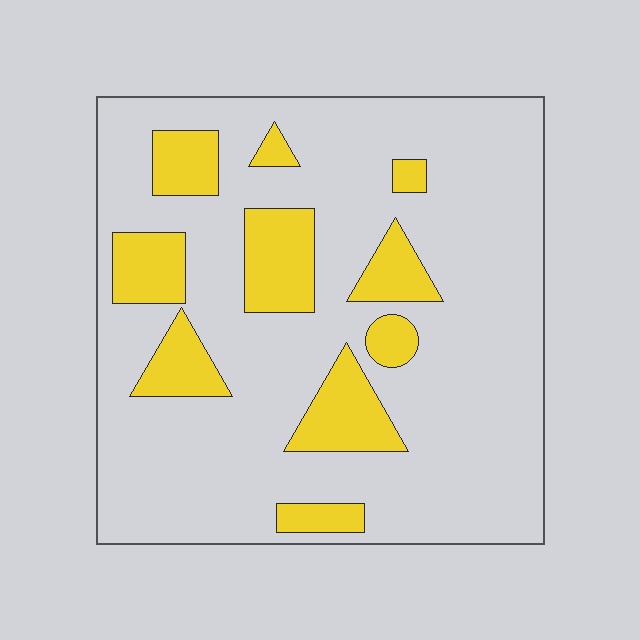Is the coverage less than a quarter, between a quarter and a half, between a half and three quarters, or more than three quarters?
Less than a quarter.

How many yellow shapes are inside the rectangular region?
10.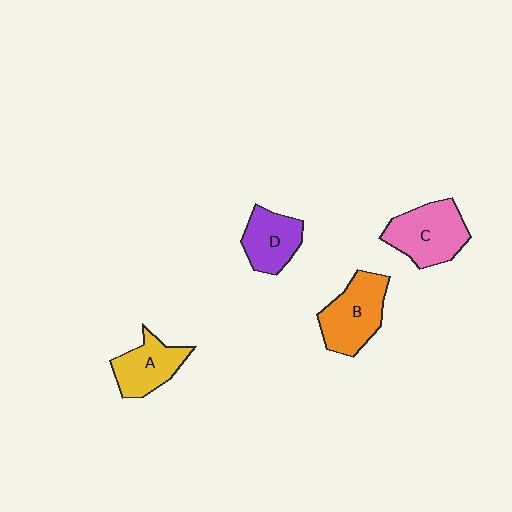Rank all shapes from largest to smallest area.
From largest to smallest: C (pink), B (orange), A (yellow), D (purple).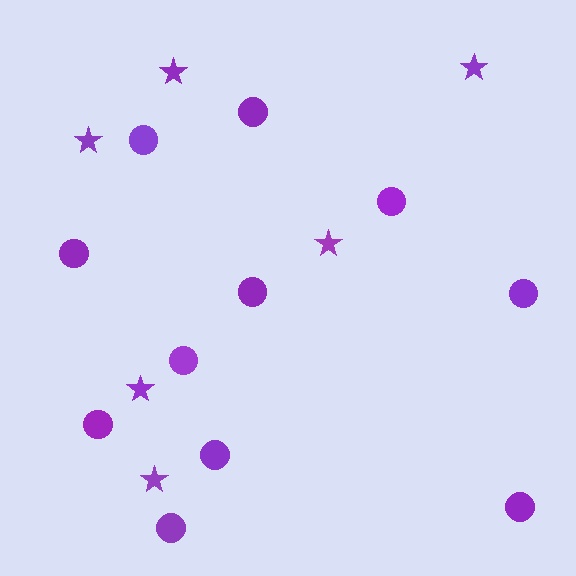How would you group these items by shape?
There are 2 groups: one group of stars (6) and one group of circles (11).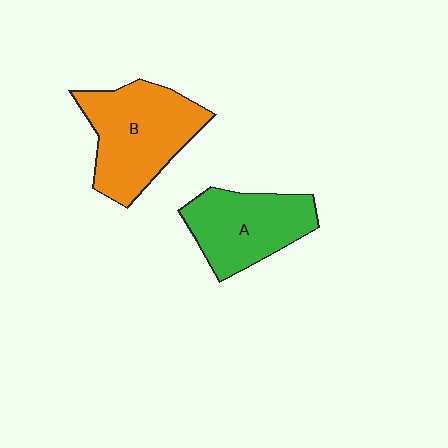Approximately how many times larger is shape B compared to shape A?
Approximately 1.2 times.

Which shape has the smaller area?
Shape A (green).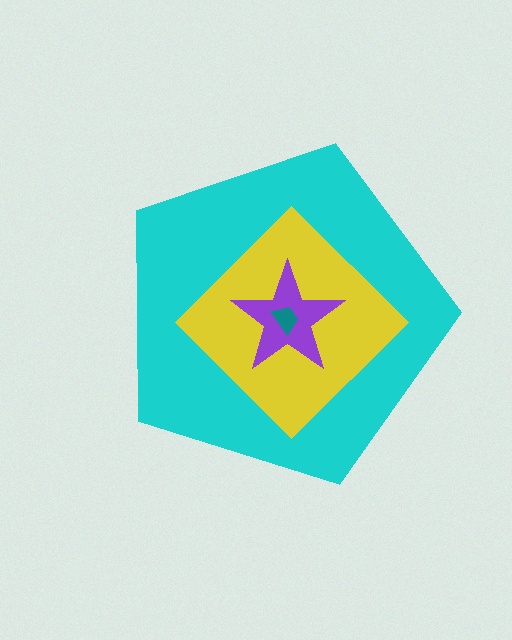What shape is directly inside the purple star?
The teal trapezoid.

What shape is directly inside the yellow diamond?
The purple star.